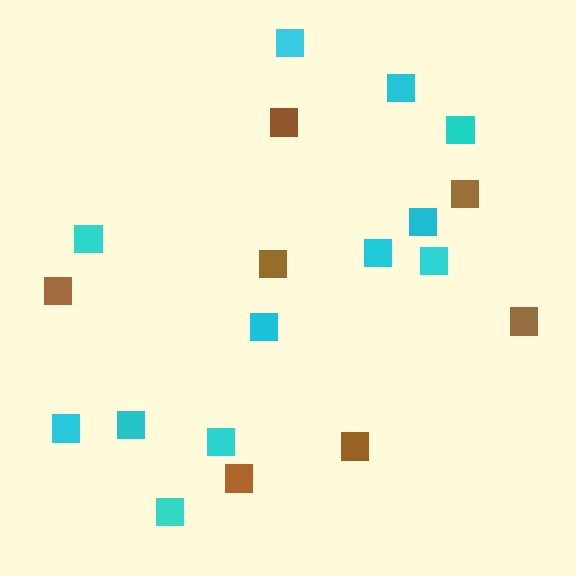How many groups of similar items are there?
There are 2 groups: one group of brown squares (7) and one group of cyan squares (12).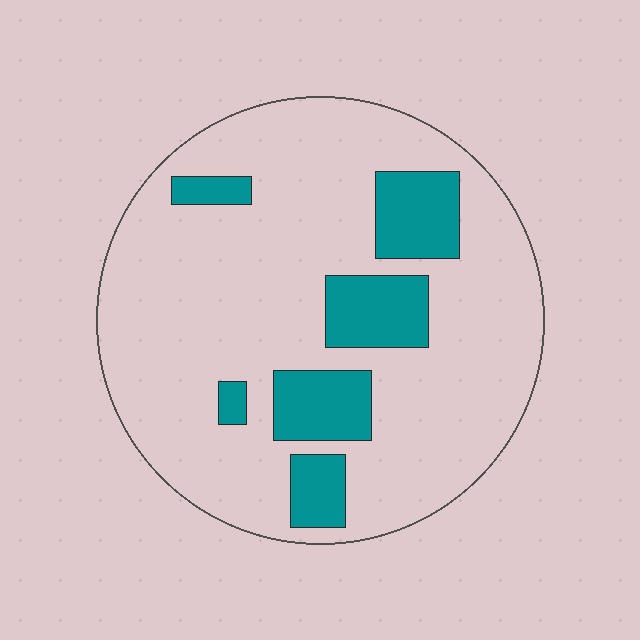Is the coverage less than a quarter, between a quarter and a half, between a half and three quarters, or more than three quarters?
Less than a quarter.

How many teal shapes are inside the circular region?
6.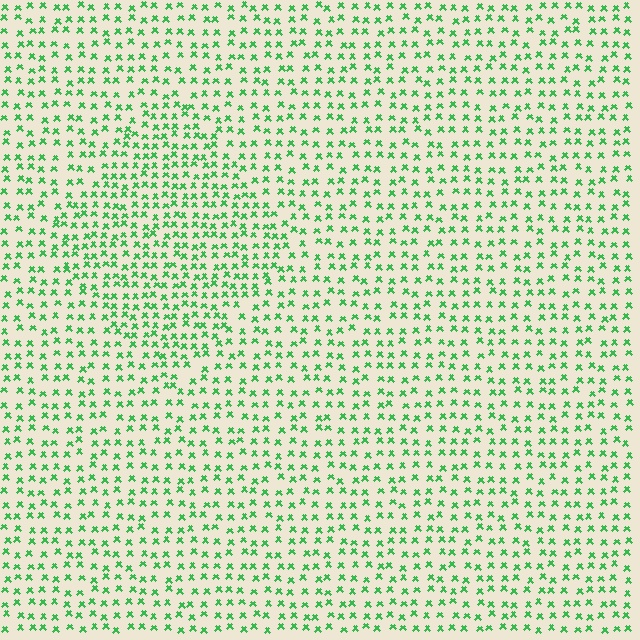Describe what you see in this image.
The image contains small green elements arranged at two different densities. A diamond-shaped region is visible where the elements are more densely packed than the surrounding area.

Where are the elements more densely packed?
The elements are more densely packed inside the diamond boundary.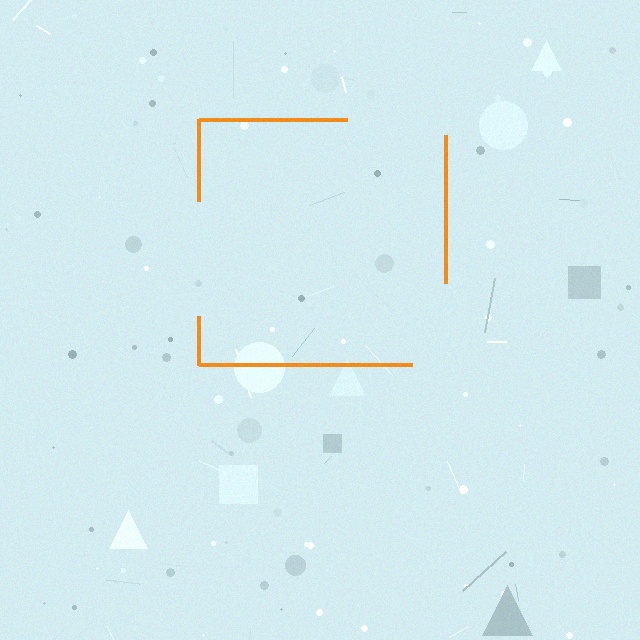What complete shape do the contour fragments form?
The contour fragments form a square.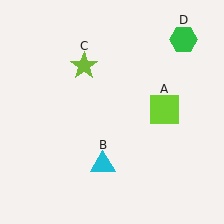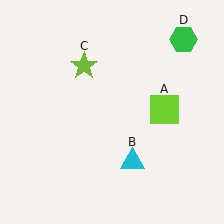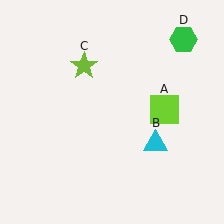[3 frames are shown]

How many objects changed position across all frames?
1 object changed position: cyan triangle (object B).